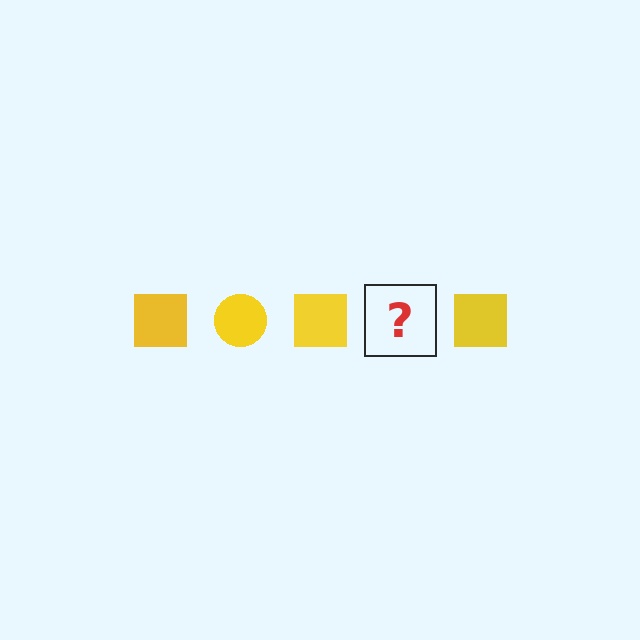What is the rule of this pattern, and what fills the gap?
The rule is that the pattern cycles through square, circle shapes in yellow. The gap should be filled with a yellow circle.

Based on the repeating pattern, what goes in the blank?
The blank should be a yellow circle.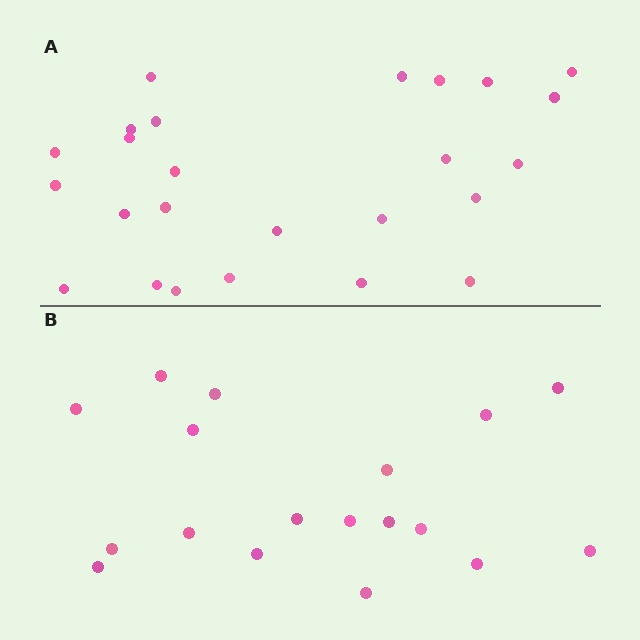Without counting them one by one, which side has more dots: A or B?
Region A (the top region) has more dots.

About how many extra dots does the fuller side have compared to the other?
Region A has roughly 8 or so more dots than region B.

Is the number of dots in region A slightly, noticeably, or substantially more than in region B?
Region A has noticeably more, but not dramatically so. The ratio is roughly 1.4 to 1.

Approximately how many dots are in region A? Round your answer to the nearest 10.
About 20 dots. (The exact count is 25, which rounds to 20.)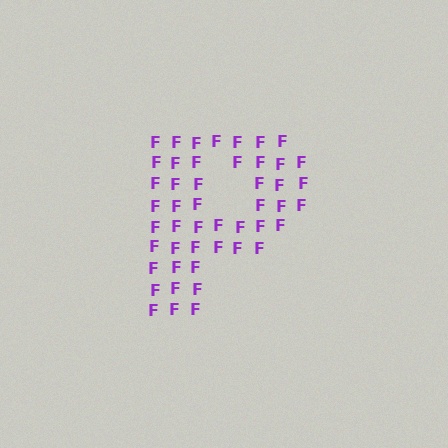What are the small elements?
The small elements are letter F's.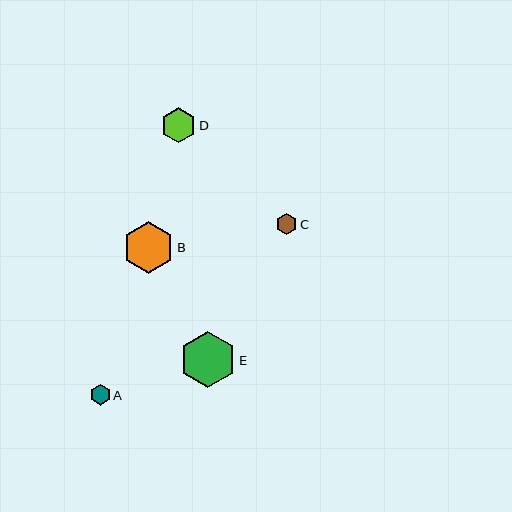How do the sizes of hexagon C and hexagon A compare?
Hexagon C and hexagon A are approximately the same size.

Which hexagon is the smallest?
Hexagon A is the smallest with a size of approximately 21 pixels.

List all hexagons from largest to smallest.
From largest to smallest: E, B, D, C, A.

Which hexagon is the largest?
Hexagon E is the largest with a size of approximately 56 pixels.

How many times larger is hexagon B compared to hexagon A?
Hexagon B is approximately 2.5 times the size of hexagon A.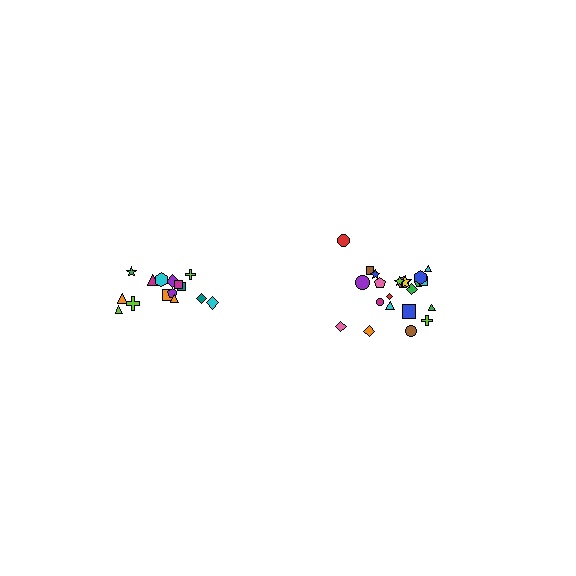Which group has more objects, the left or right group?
The right group.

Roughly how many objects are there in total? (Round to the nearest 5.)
Roughly 35 objects in total.